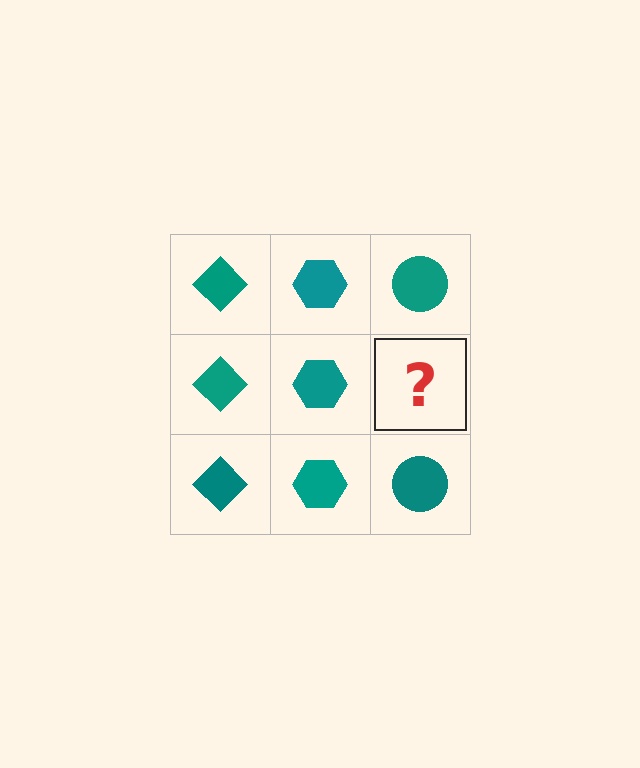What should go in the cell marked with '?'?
The missing cell should contain a teal circle.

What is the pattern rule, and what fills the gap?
The rule is that each column has a consistent shape. The gap should be filled with a teal circle.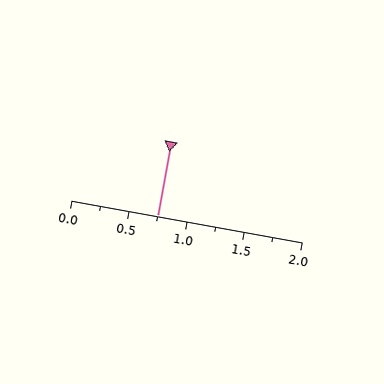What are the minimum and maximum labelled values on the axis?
The axis runs from 0.0 to 2.0.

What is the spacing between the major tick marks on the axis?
The major ticks are spaced 0.5 apart.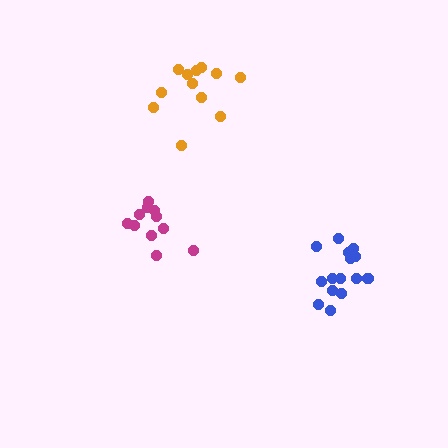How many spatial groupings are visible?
There are 3 spatial groupings.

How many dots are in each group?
Group 1: 12 dots, Group 2: 16 dots, Group 3: 11 dots (39 total).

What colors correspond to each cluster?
The clusters are colored: orange, blue, magenta.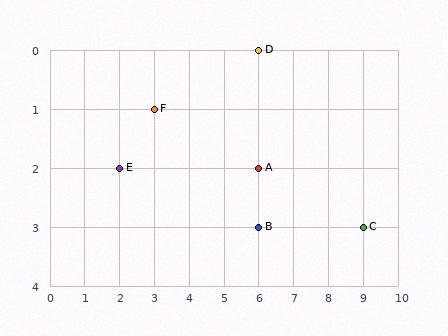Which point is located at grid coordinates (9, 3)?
Point C is at (9, 3).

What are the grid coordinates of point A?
Point A is at grid coordinates (6, 2).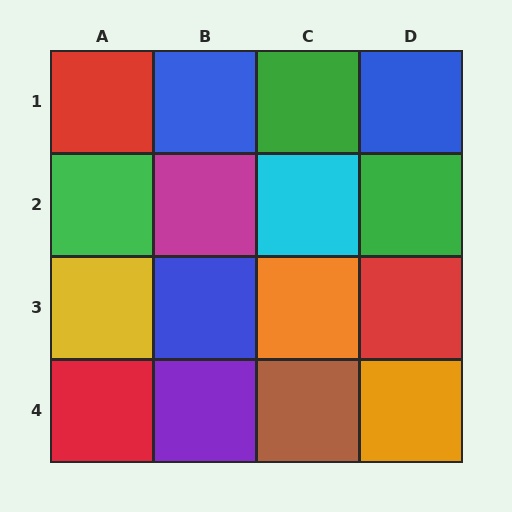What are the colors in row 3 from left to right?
Yellow, blue, orange, red.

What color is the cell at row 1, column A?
Red.